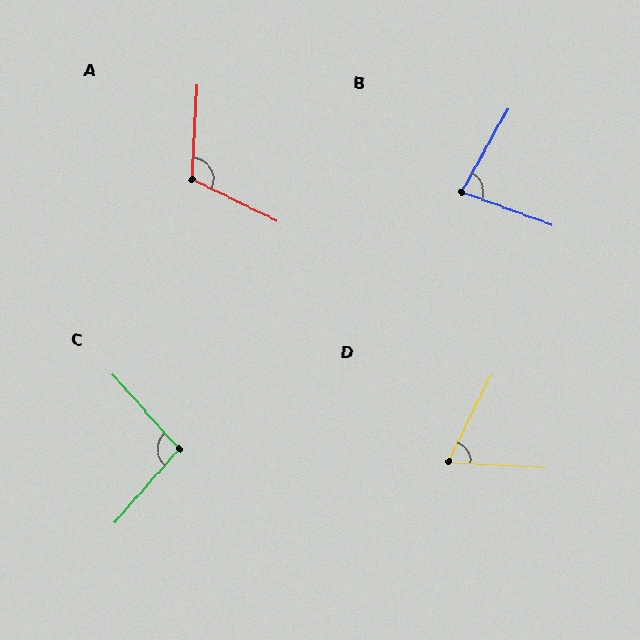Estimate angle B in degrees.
Approximately 81 degrees.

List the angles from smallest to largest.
D (67°), B (81°), C (97°), A (113°).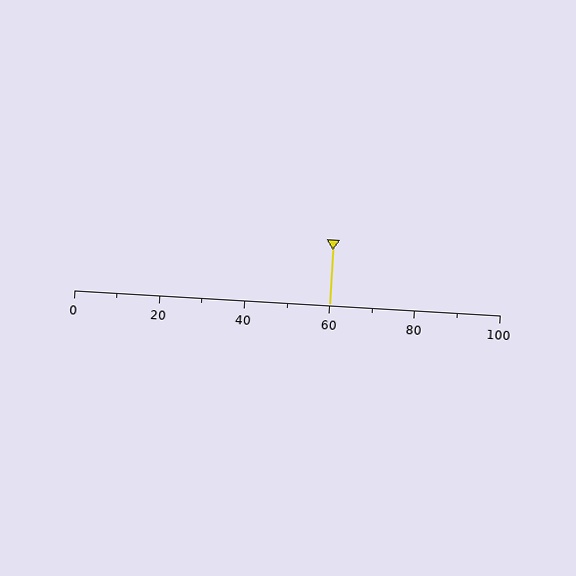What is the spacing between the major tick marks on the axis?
The major ticks are spaced 20 apart.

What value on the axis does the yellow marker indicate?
The marker indicates approximately 60.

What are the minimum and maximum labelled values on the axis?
The axis runs from 0 to 100.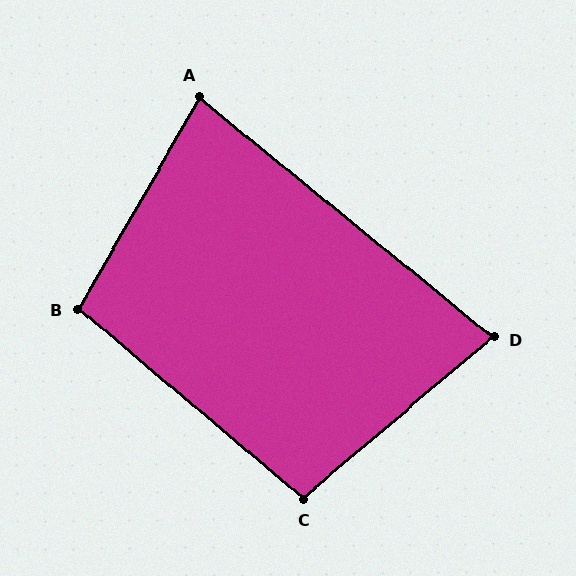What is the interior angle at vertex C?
Approximately 100 degrees (obtuse).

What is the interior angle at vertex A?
Approximately 80 degrees (acute).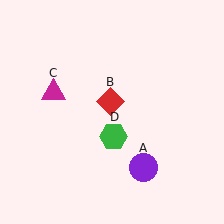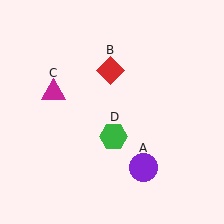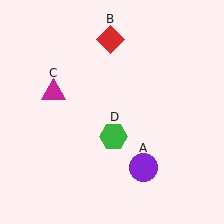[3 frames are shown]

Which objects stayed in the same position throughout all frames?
Purple circle (object A) and magenta triangle (object C) and green hexagon (object D) remained stationary.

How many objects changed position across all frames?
1 object changed position: red diamond (object B).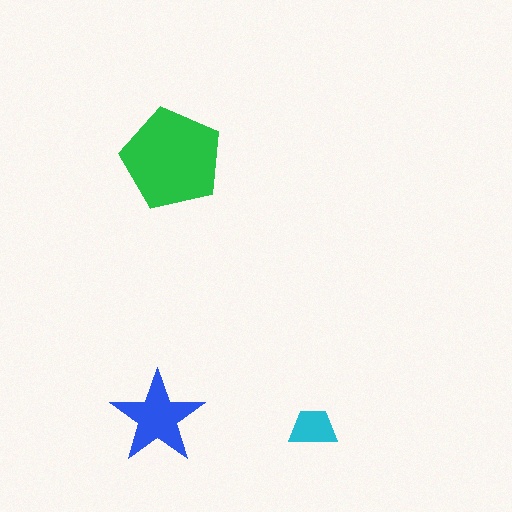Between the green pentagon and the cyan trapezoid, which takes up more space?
The green pentagon.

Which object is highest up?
The green pentagon is topmost.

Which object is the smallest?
The cyan trapezoid.